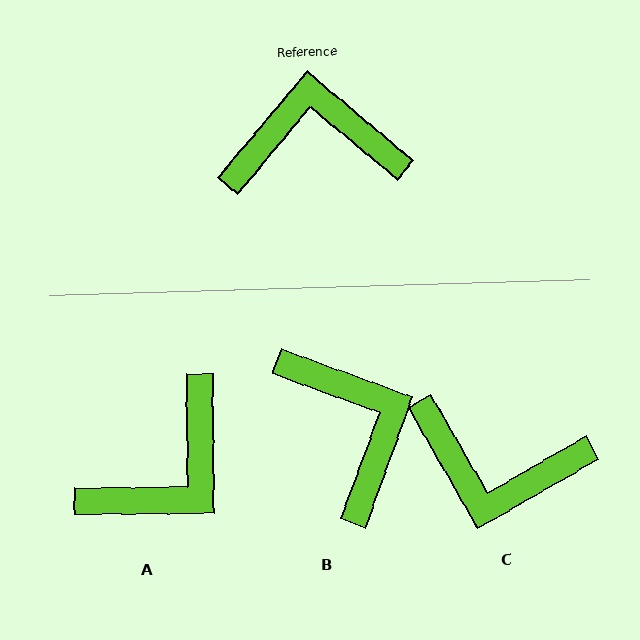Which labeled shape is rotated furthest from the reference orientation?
C, about 160 degrees away.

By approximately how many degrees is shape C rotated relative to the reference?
Approximately 160 degrees counter-clockwise.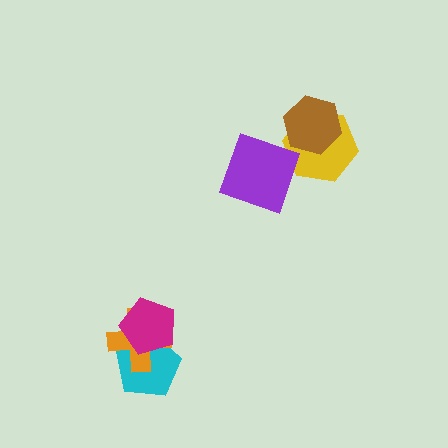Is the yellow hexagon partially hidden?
Yes, it is partially covered by another shape.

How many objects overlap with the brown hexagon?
1 object overlaps with the brown hexagon.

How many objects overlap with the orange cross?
2 objects overlap with the orange cross.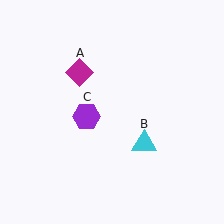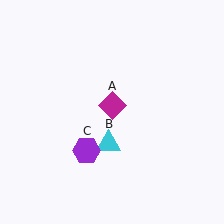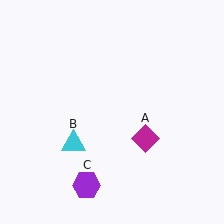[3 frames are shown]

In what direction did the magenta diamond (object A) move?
The magenta diamond (object A) moved down and to the right.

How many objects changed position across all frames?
3 objects changed position: magenta diamond (object A), cyan triangle (object B), purple hexagon (object C).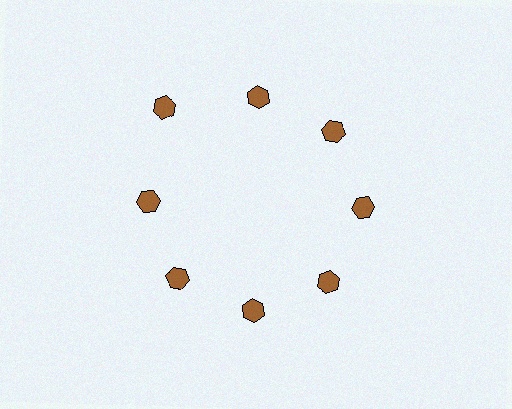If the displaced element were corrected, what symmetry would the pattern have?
It would have 8-fold rotational symmetry — the pattern would map onto itself every 45 degrees.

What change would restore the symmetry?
The symmetry would be restored by moving it inward, back onto the ring so that all 8 hexagons sit at equal angles and equal distance from the center.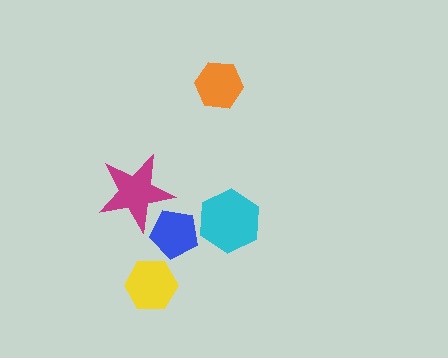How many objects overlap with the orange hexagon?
0 objects overlap with the orange hexagon.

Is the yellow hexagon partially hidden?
No, no other shape covers it.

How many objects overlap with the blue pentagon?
1 object overlaps with the blue pentagon.